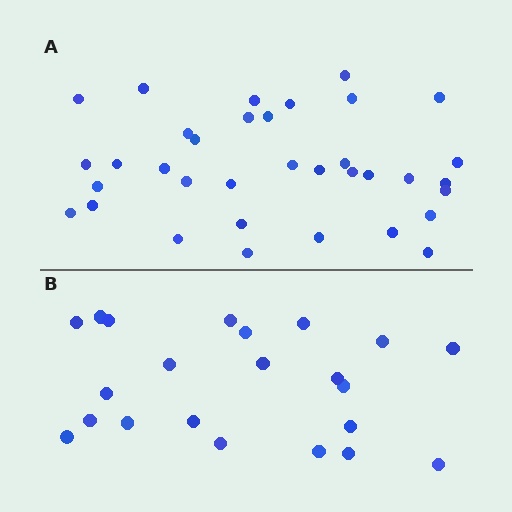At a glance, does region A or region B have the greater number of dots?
Region A (the top region) has more dots.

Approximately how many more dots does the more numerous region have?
Region A has approximately 15 more dots than region B.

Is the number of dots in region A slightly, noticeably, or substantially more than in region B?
Region A has substantially more. The ratio is roughly 1.6 to 1.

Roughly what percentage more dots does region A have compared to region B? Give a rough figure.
About 60% more.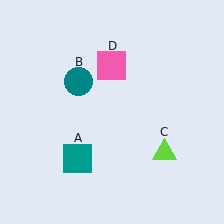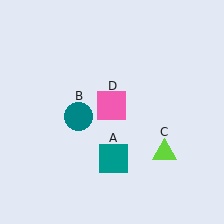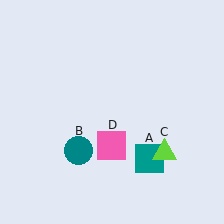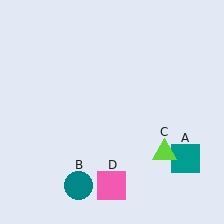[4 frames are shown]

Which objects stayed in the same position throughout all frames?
Lime triangle (object C) remained stationary.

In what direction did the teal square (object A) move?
The teal square (object A) moved right.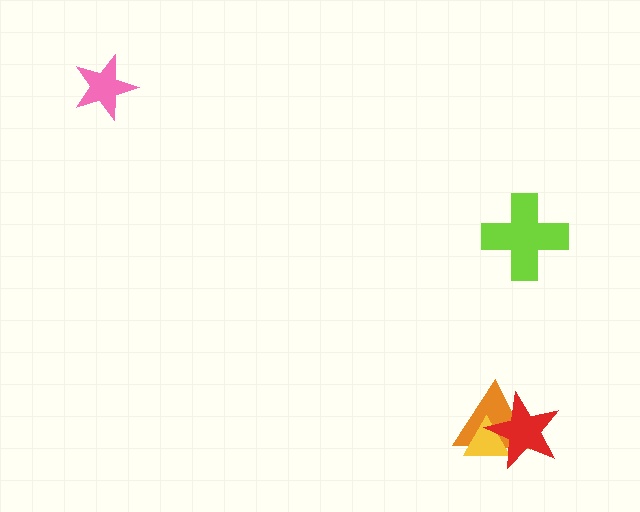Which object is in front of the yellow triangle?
The red star is in front of the yellow triangle.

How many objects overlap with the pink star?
0 objects overlap with the pink star.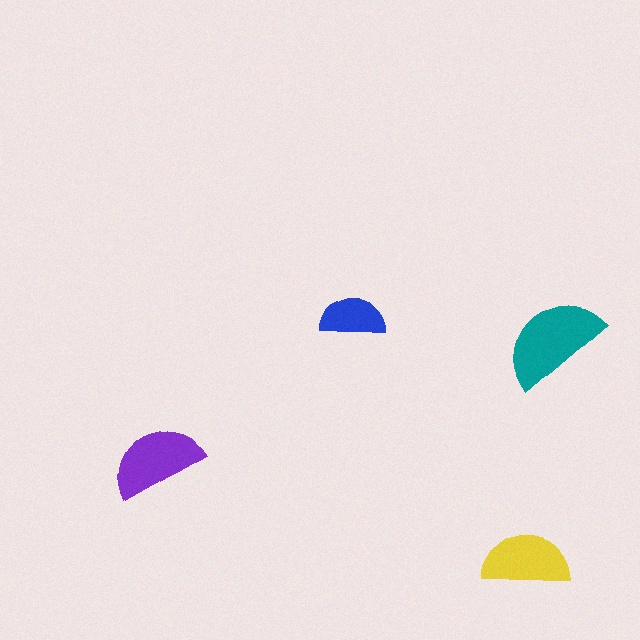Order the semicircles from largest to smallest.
the teal one, the purple one, the yellow one, the blue one.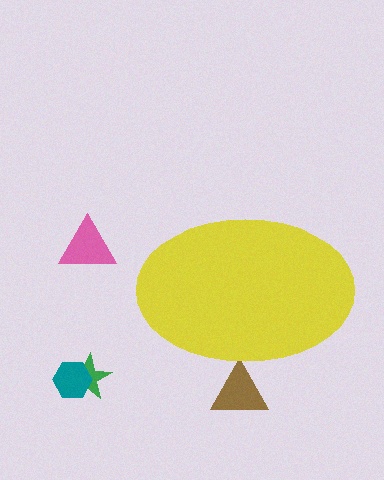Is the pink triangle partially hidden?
No, the pink triangle is fully visible.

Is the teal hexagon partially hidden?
No, the teal hexagon is fully visible.